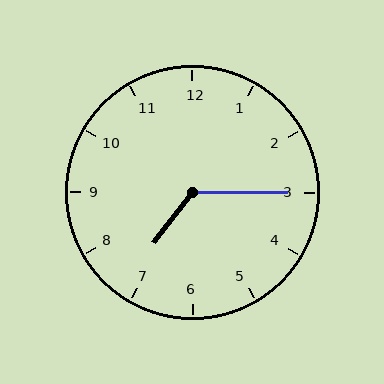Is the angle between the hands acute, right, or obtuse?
It is obtuse.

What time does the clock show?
7:15.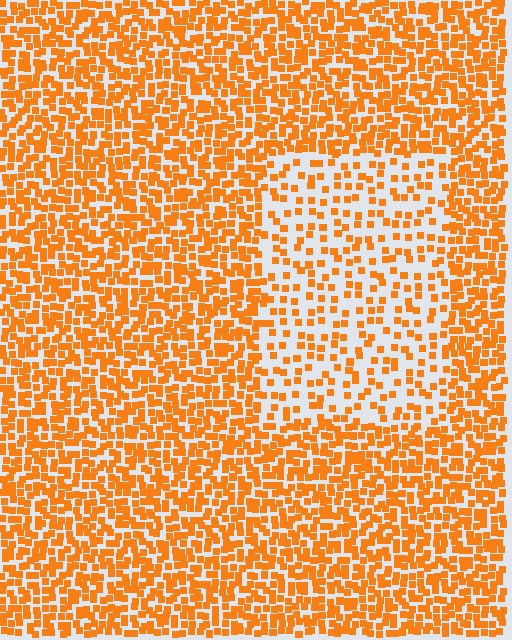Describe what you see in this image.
The image contains small orange elements arranged at two different densities. A rectangle-shaped region is visible where the elements are less densely packed than the surrounding area.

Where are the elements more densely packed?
The elements are more densely packed outside the rectangle boundary.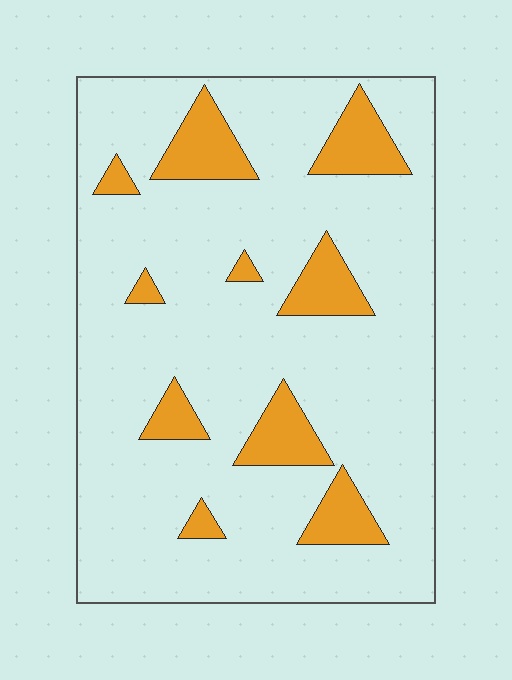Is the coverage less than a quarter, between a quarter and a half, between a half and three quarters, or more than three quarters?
Less than a quarter.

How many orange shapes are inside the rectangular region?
10.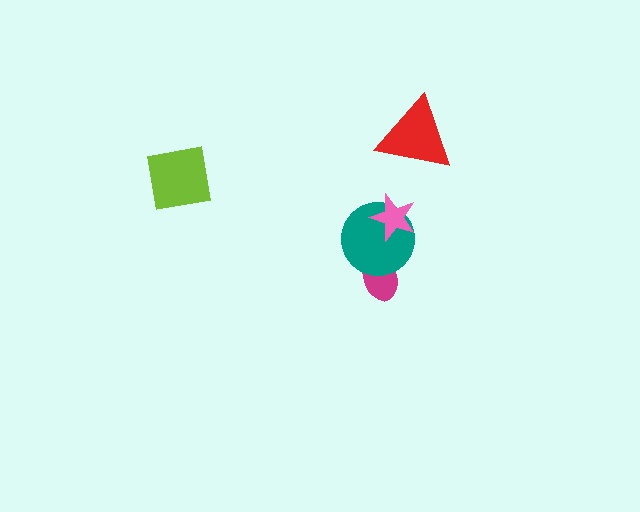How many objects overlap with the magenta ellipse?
1 object overlaps with the magenta ellipse.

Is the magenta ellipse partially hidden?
Yes, it is partially covered by another shape.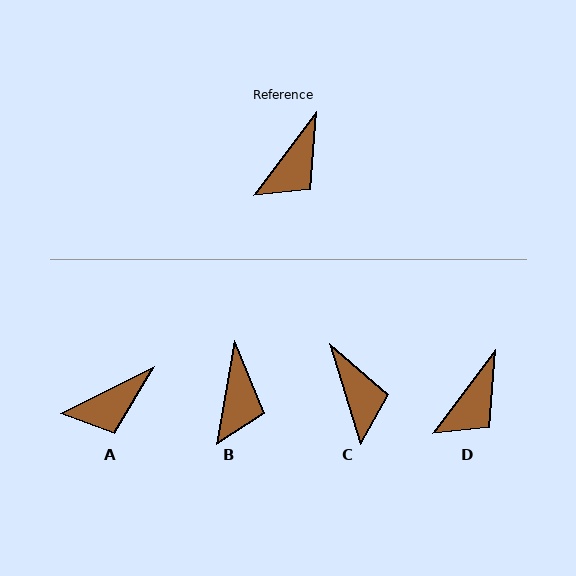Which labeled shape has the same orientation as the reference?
D.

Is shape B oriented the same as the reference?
No, it is off by about 27 degrees.